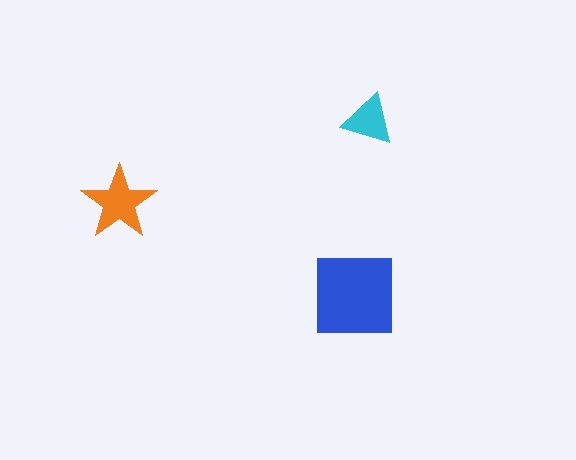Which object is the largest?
The blue square.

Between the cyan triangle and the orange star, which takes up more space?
The orange star.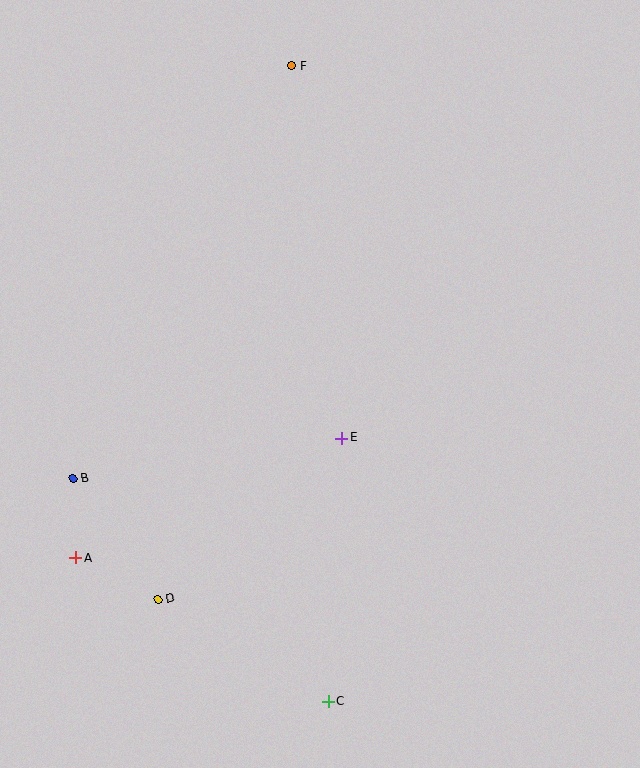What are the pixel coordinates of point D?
Point D is at (158, 599).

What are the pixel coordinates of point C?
Point C is at (329, 701).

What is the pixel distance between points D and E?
The distance between D and E is 245 pixels.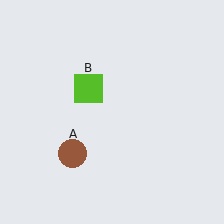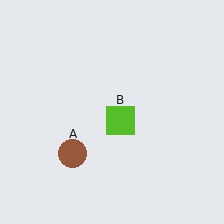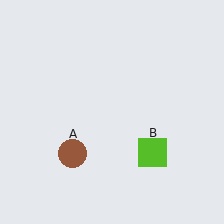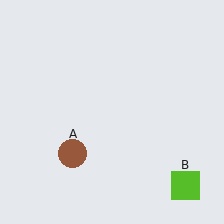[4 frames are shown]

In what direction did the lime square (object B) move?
The lime square (object B) moved down and to the right.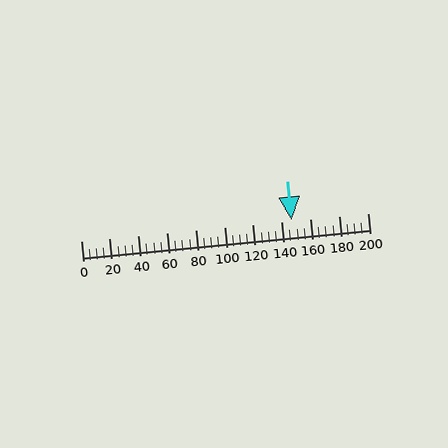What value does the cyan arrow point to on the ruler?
The cyan arrow points to approximately 147.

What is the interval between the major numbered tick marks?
The major tick marks are spaced 20 units apart.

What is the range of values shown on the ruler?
The ruler shows values from 0 to 200.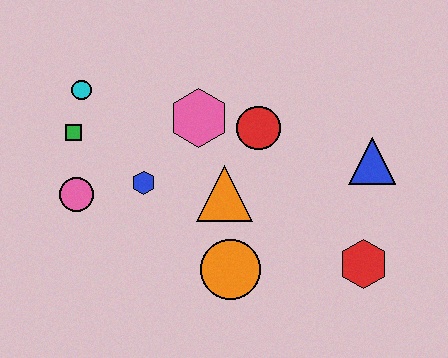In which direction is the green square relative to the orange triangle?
The green square is to the left of the orange triangle.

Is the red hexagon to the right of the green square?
Yes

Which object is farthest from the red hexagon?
The cyan circle is farthest from the red hexagon.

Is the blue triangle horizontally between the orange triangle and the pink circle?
No